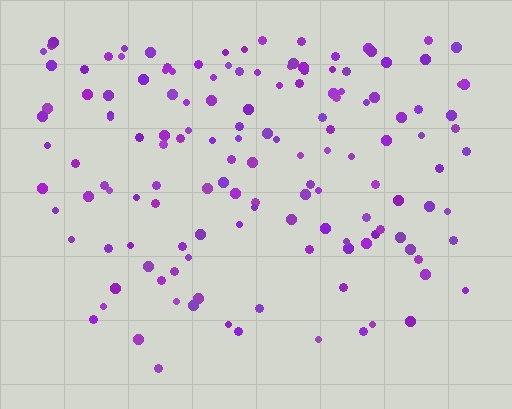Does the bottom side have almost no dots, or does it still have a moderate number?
Still a moderate number, just noticeably fewer than the top.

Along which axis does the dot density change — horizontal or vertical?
Vertical.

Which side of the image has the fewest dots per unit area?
The bottom.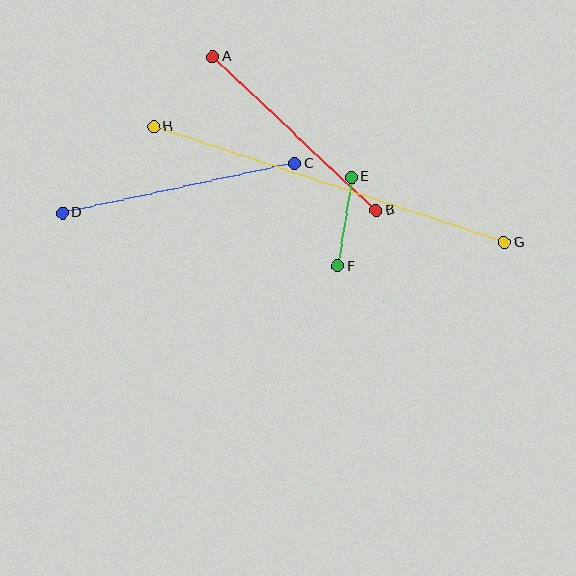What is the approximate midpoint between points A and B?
The midpoint is at approximately (295, 134) pixels.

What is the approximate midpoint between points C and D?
The midpoint is at approximately (178, 188) pixels.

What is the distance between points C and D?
The distance is approximately 237 pixels.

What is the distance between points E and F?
The distance is approximately 90 pixels.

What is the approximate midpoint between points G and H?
The midpoint is at approximately (329, 185) pixels.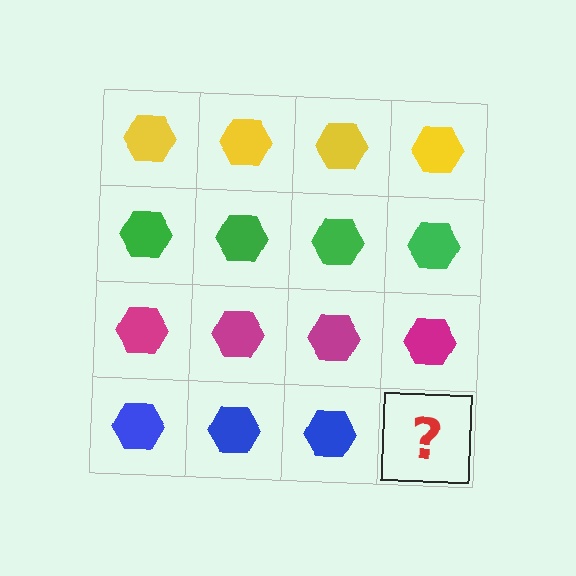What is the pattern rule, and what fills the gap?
The rule is that each row has a consistent color. The gap should be filled with a blue hexagon.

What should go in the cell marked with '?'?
The missing cell should contain a blue hexagon.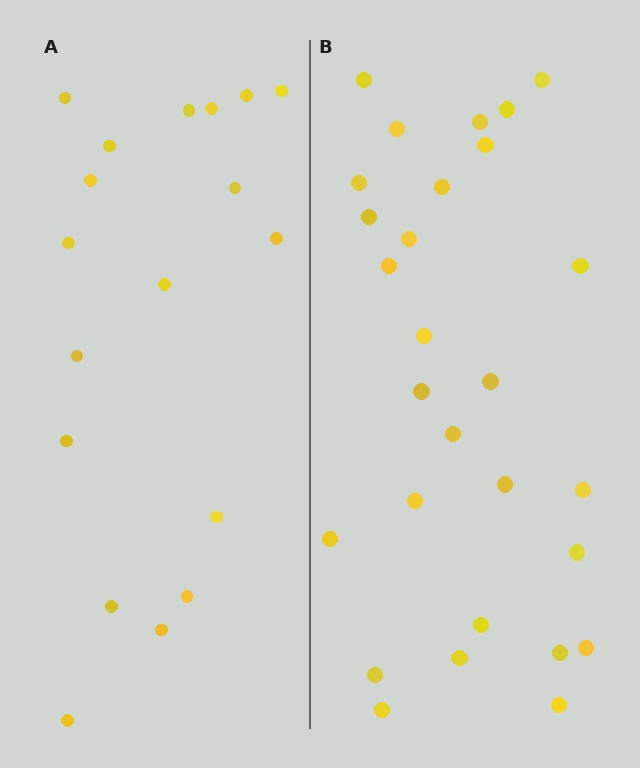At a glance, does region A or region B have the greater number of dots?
Region B (the right region) has more dots.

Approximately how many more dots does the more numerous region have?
Region B has roughly 10 or so more dots than region A.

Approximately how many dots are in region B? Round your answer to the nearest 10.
About 30 dots. (The exact count is 28, which rounds to 30.)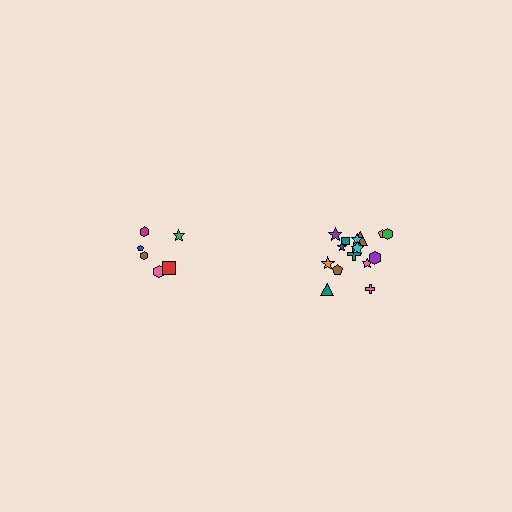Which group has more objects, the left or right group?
The right group.